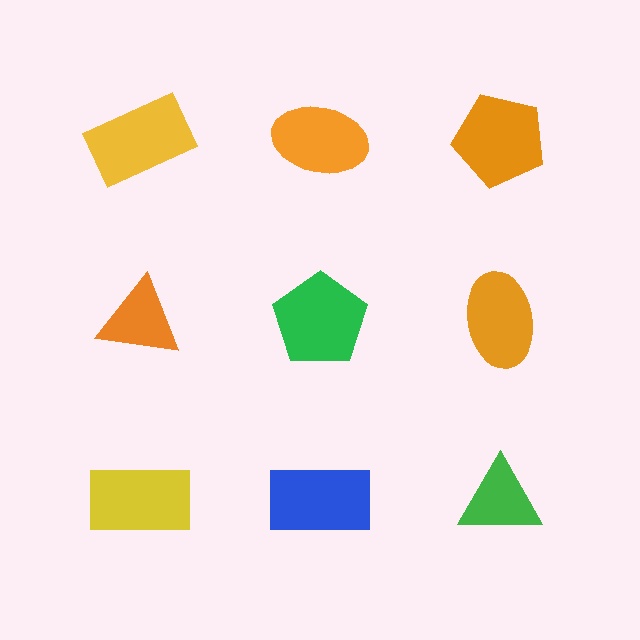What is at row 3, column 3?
A green triangle.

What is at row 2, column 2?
A green pentagon.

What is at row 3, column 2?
A blue rectangle.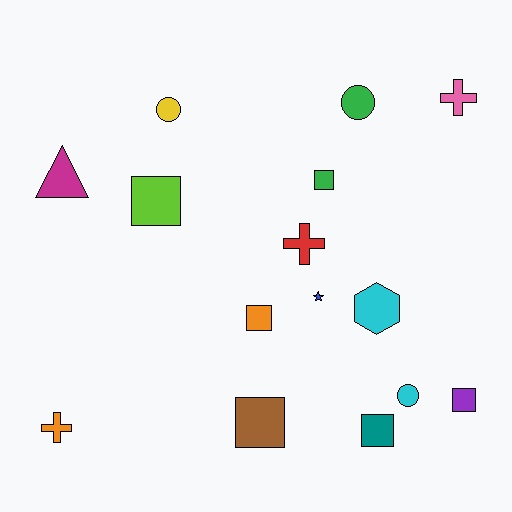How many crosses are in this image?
There are 3 crosses.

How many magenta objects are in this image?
There is 1 magenta object.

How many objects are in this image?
There are 15 objects.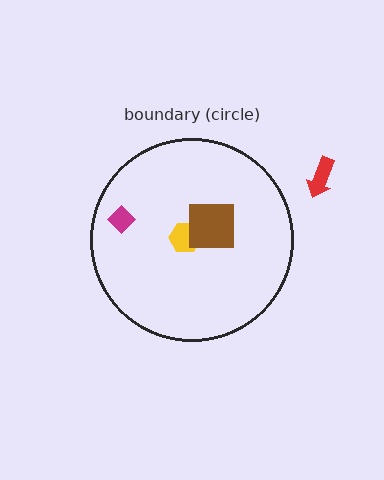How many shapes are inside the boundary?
3 inside, 1 outside.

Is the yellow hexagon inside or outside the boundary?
Inside.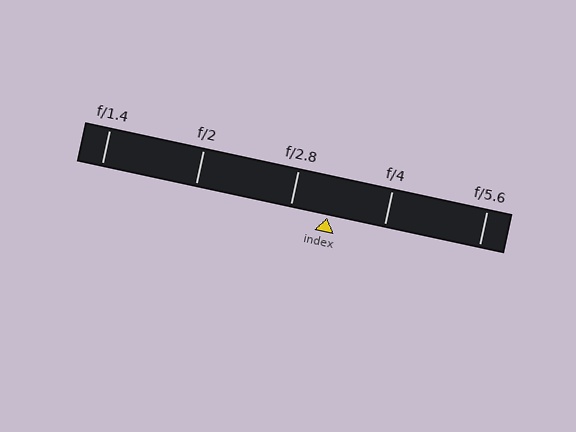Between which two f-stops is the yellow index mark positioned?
The index mark is between f/2.8 and f/4.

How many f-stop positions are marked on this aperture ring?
There are 5 f-stop positions marked.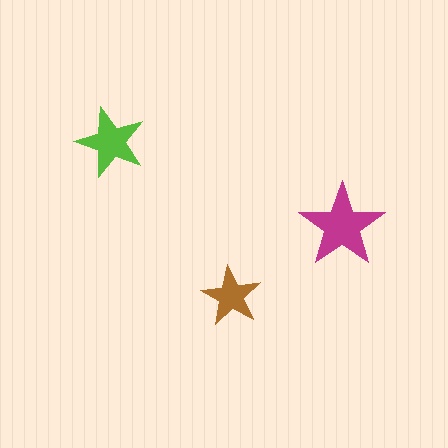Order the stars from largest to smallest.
the magenta one, the lime one, the brown one.